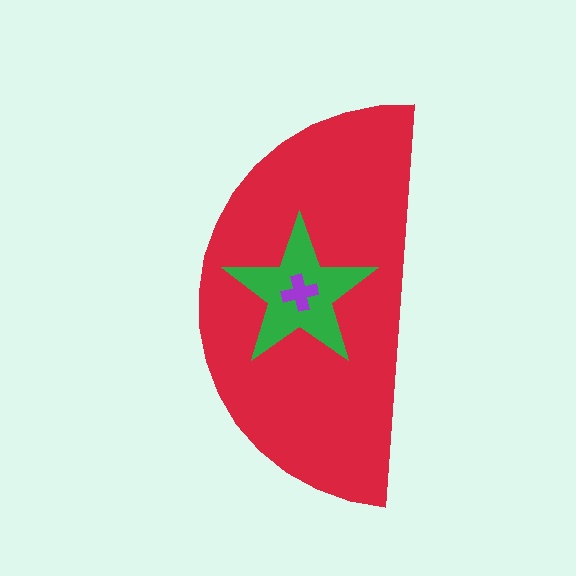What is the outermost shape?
The red semicircle.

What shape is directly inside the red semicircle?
The green star.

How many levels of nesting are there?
3.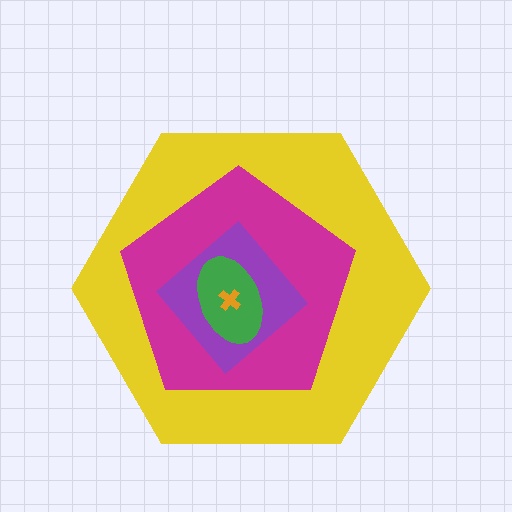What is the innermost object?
The orange cross.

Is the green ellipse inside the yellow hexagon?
Yes.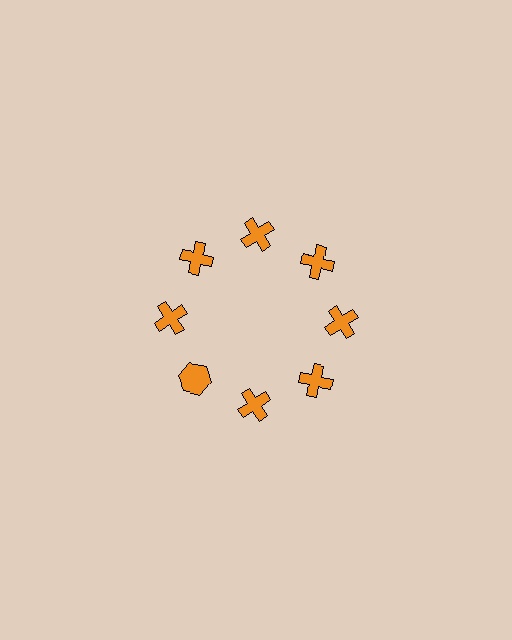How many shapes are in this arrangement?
There are 8 shapes arranged in a ring pattern.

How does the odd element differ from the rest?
It has a different shape: hexagon instead of cross.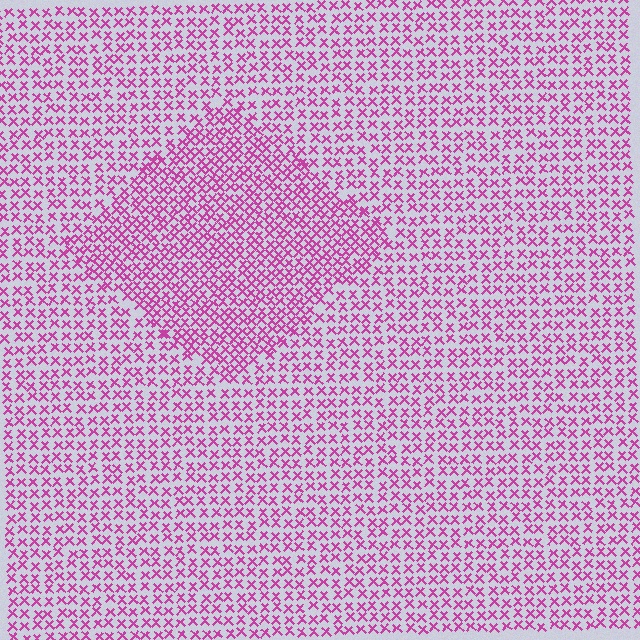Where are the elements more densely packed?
The elements are more densely packed inside the diamond boundary.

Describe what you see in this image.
The image contains small magenta elements arranged at two different densities. A diamond-shaped region is visible where the elements are more densely packed than the surrounding area.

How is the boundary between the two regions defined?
The boundary is defined by a change in element density (approximately 1.6x ratio). All elements are the same color, size, and shape.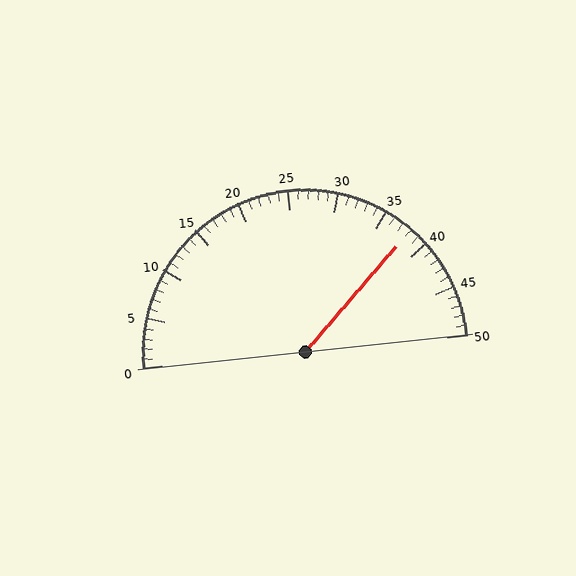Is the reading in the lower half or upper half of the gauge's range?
The reading is in the upper half of the range (0 to 50).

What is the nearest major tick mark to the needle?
The nearest major tick mark is 40.